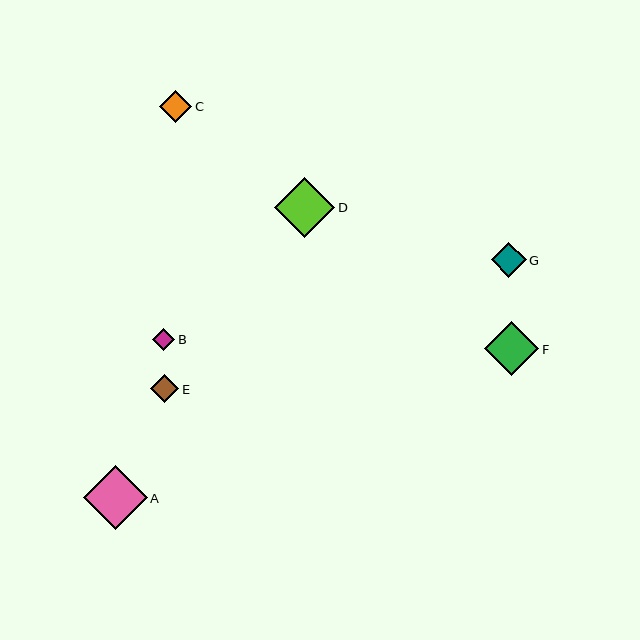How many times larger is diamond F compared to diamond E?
Diamond F is approximately 1.9 times the size of diamond E.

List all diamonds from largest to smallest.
From largest to smallest: A, D, F, G, C, E, B.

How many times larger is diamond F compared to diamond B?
Diamond F is approximately 2.4 times the size of diamond B.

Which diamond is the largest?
Diamond A is the largest with a size of approximately 64 pixels.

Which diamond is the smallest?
Diamond B is the smallest with a size of approximately 22 pixels.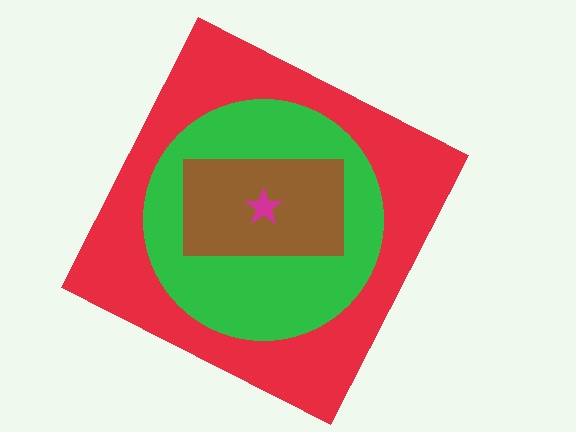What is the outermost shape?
The red square.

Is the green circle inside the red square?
Yes.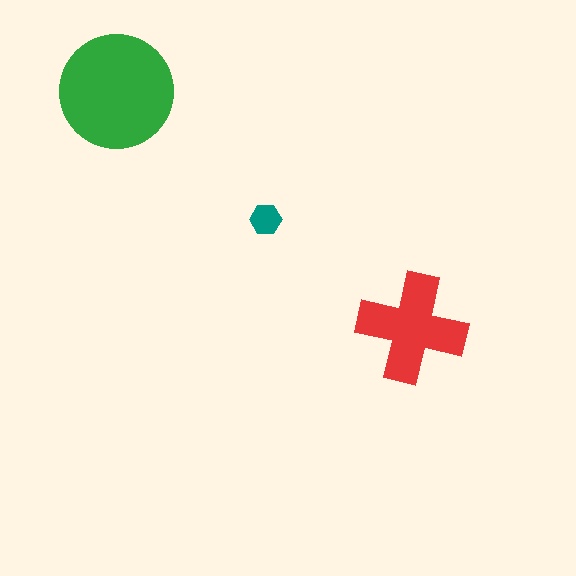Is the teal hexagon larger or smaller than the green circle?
Smaller.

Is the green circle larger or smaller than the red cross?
Larger.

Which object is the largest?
The green circle.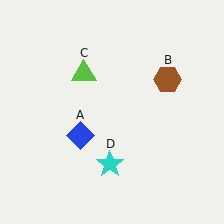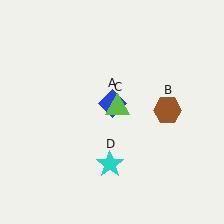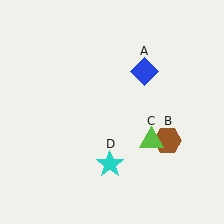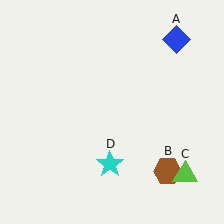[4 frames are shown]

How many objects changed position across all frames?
3 objects changed position: blue diamond (object A), brown hexagon (object B), lime triangle (object C).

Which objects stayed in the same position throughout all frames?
Cyan star (object D) remained stationary.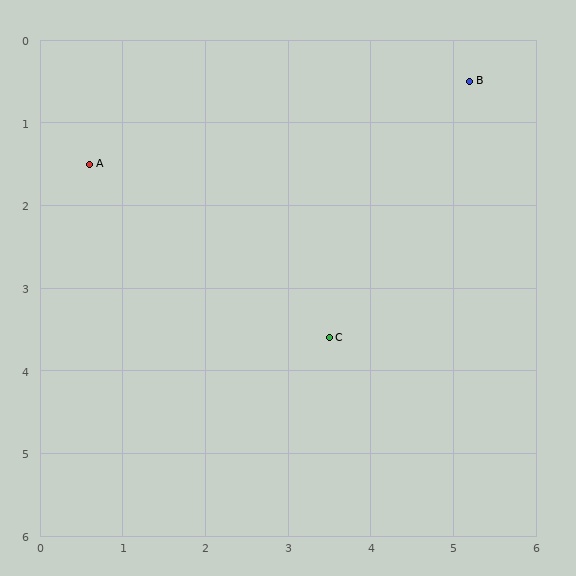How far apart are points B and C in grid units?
Points B and C are about 3.5 grid units apart.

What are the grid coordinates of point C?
Point C is at approximately (3.5, 3.6).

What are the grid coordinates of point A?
Point A is at approximately (0.6, 1.5).